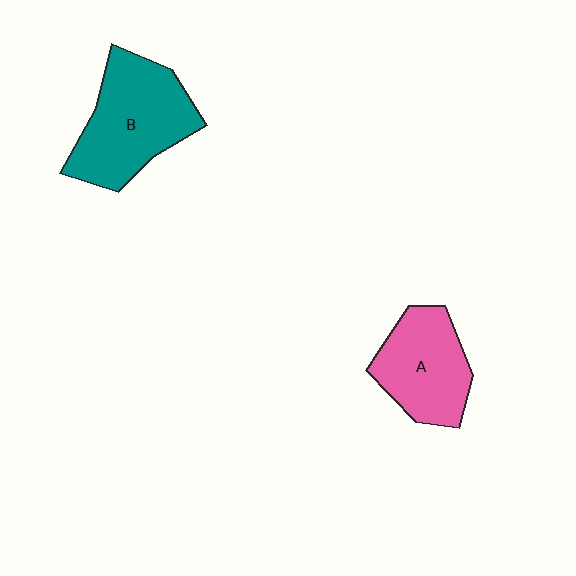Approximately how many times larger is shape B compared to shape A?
Approximately 1.3 times.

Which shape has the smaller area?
Shape A (pink).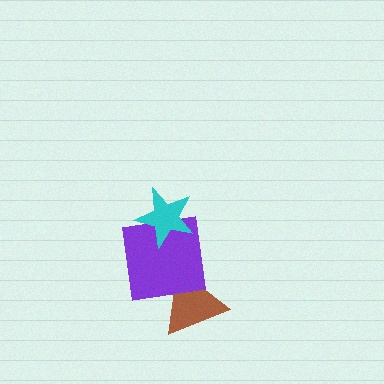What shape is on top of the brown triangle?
The purple square is on top of the brown triangle.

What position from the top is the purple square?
The purple square is 2nd from the top.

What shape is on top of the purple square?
The cyan star is on top of the purple square.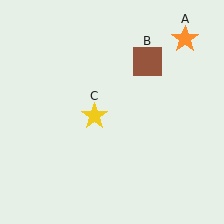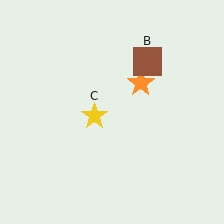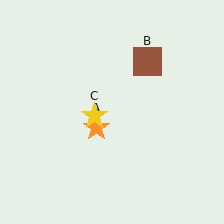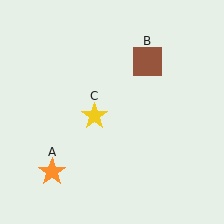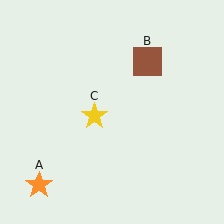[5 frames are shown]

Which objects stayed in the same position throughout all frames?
Brown square (object B) and yellow star (object C) remained stationary.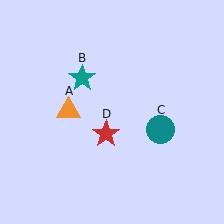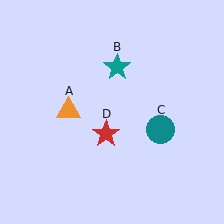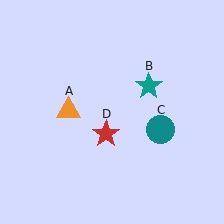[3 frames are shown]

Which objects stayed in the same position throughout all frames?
Orange triangle (object A) and teal circle (object C) and red star (object D) remained stationary.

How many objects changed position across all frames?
1 object changed position: teal star (object B).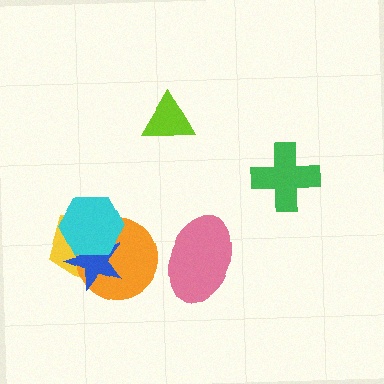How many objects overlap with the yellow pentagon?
3 objects overlap with the yellow pentagon.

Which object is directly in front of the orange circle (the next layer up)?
The blue star is directly in front of the orange circle.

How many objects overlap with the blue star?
3 objects overlap with the blue star.